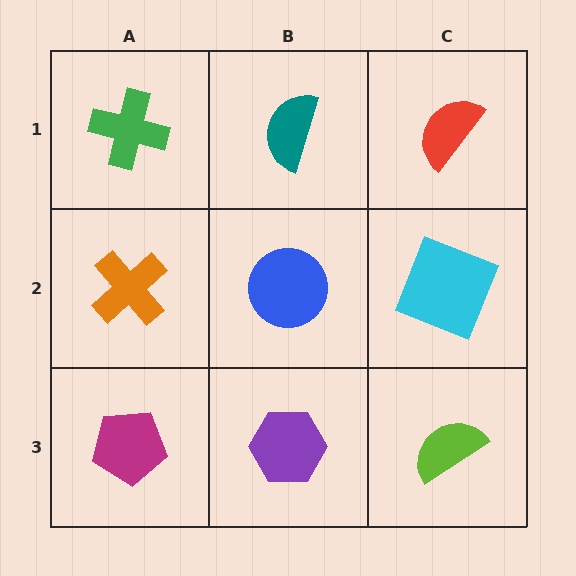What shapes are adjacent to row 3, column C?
A cyan square (row 2, column C), a purple hexagon (row 3, column B).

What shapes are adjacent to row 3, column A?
An orange cross (row 2, column A), a purple hexagon (row 3, column B).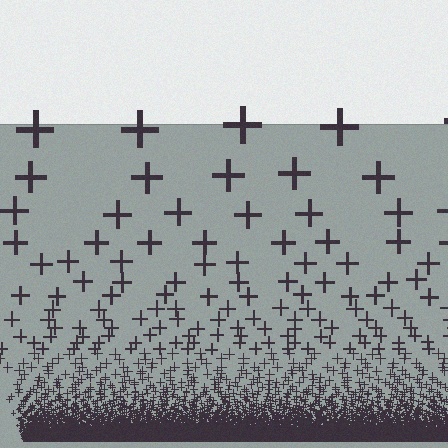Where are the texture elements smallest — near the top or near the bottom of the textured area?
Near the bottom.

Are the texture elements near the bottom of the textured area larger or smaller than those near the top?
Smaller. The gradient is inverted — elements near the bottom are smaller and denser.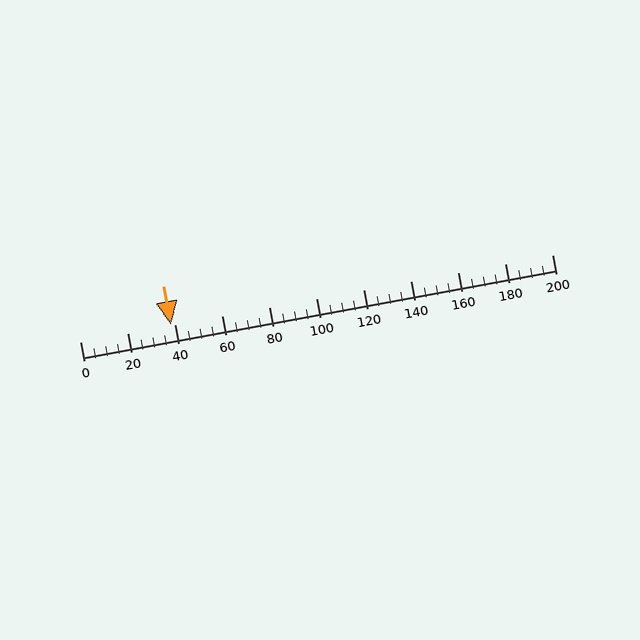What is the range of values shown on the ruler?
The ruler shows values from 0 to 200.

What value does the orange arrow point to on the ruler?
The orange arrow points to approximately 39.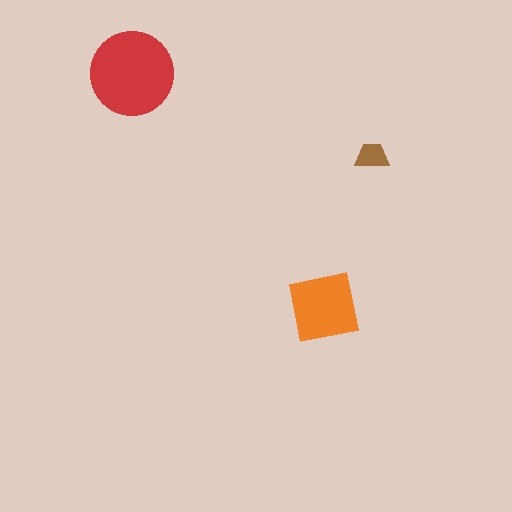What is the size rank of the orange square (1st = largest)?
2nd.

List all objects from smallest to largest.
The brown trapezoid, the orange square, the red circle.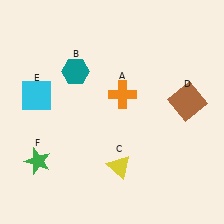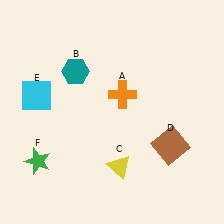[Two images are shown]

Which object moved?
The brown square (D) moved down.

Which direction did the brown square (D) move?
The brown square (D) moved down.